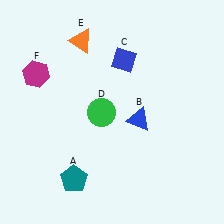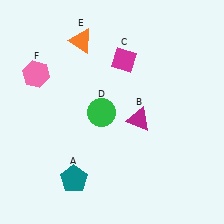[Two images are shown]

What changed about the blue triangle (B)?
In Image 1, B is blue. In Image 2, it changed to magenta.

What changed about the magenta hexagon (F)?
In Image 1, F is magenta. In Image 2, it changed to pink.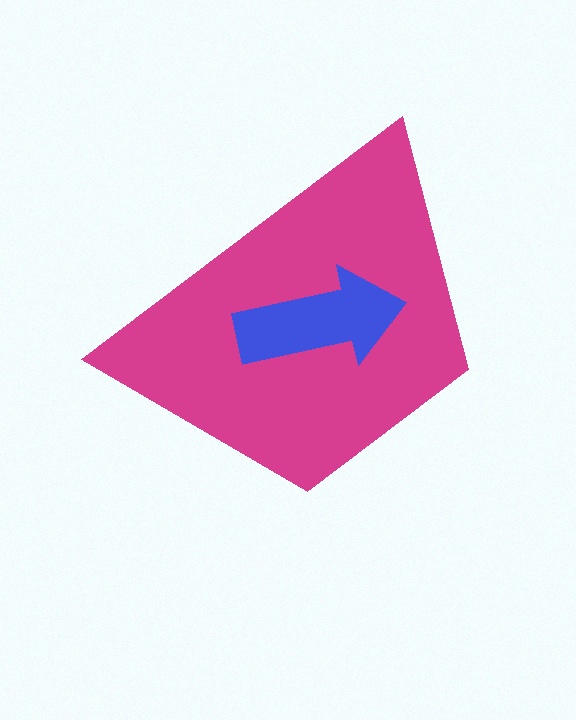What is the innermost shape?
The blue arrow.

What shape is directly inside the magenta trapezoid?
The blue arrow.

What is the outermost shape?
The magenta trapezoid.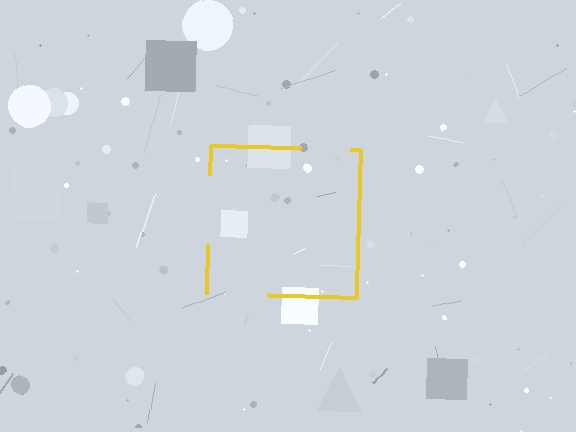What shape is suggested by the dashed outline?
The dashed outline suggests a square.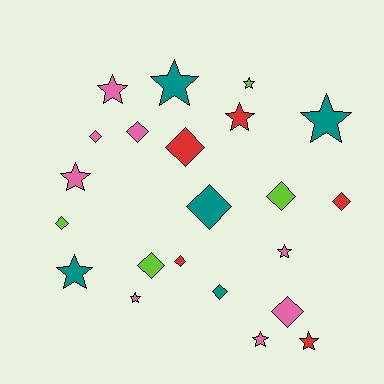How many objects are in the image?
There are 22 objects.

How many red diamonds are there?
There are 3 red diamonds.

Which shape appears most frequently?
Star, with 11 objects.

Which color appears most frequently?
Pink, with 8 objects.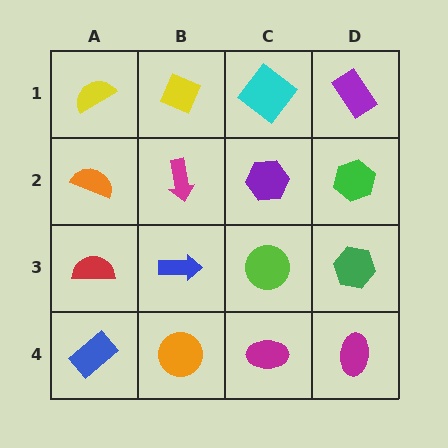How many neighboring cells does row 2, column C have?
4.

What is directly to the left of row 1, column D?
A cyan diamond.